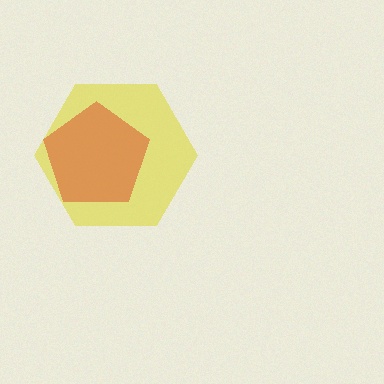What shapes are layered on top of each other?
The layered shapes are: a yellow hexagon, a red pentagon.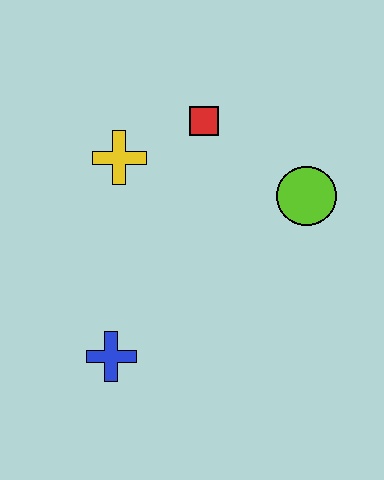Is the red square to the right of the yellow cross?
Yes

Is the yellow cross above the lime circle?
Yes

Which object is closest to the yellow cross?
The red square is closest to the yellow cross.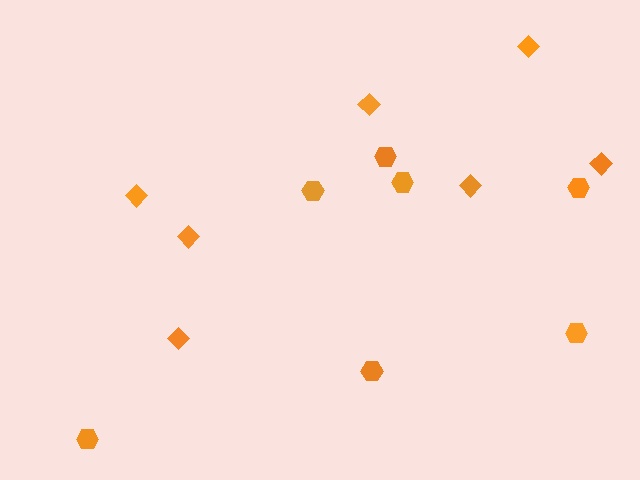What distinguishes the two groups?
There are 2 groups: one group of diamonds (7) and one group of hexagons (7).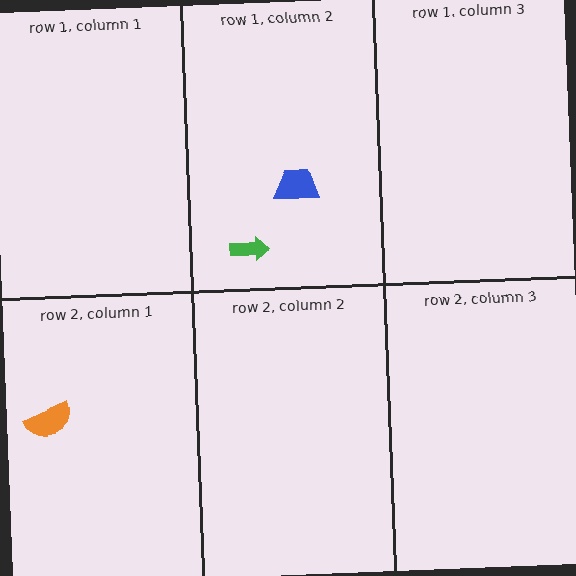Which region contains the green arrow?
The row 1, column 2 region.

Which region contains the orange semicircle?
The row 2, column 1 region.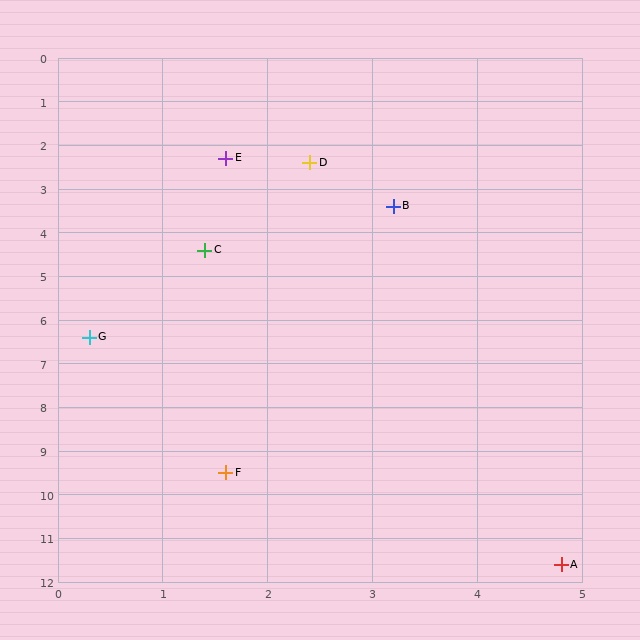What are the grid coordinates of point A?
Point A is at approximately (4.8, 11.6).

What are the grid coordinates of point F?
Point F is at approximately (1.6, 9.5).